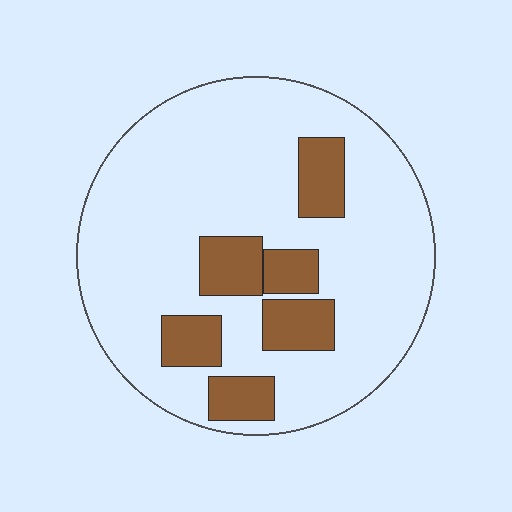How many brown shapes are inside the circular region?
6.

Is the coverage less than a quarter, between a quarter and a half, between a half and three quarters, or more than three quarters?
Less than a quarter.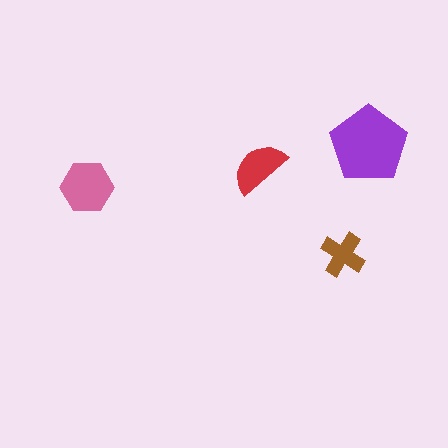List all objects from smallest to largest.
The brown cross, the red semicircle, the pink hexagon, the purple pentagon.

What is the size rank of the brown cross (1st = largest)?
4th.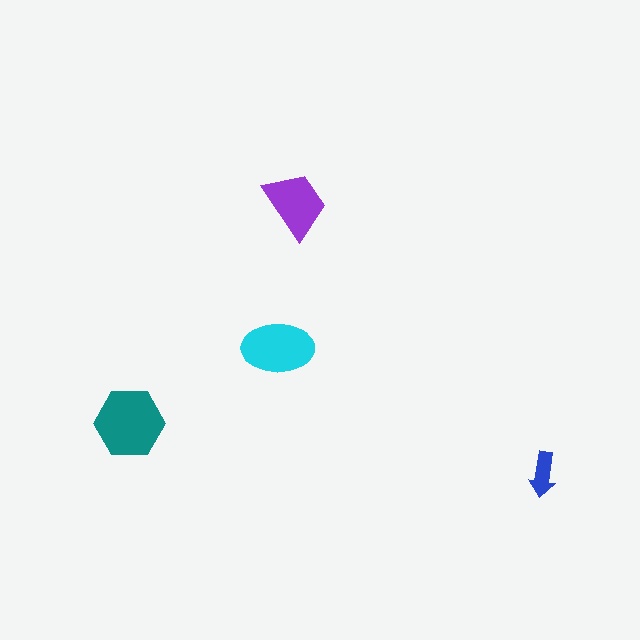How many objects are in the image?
There are 4 objects in the image.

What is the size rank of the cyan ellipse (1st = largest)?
2nd.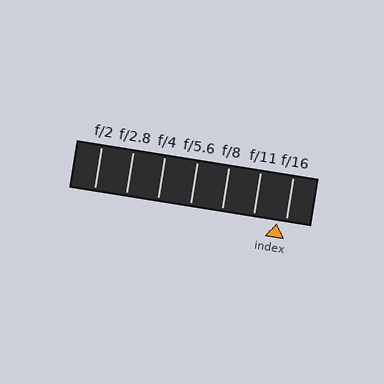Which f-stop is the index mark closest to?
The index mark is closest to f/16.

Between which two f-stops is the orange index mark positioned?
The index mark is between f/11 and f/16.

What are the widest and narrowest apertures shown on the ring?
The widest aperture shown is f/2 and the narrowest is f/16.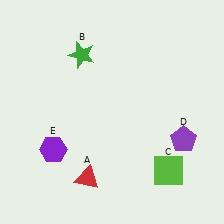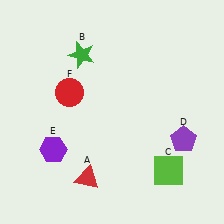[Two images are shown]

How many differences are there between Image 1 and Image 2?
There is 1 difference between the two images.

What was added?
A red circle (F) was added in Image 2.